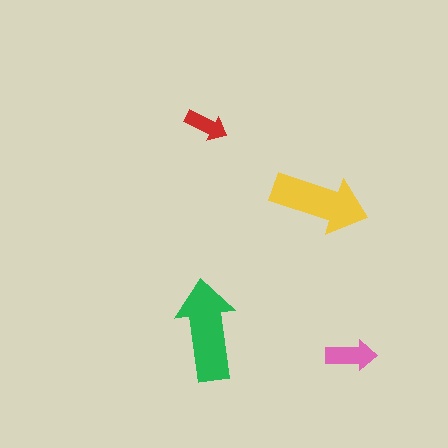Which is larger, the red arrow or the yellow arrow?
The yellow one.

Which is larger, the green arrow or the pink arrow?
The green one.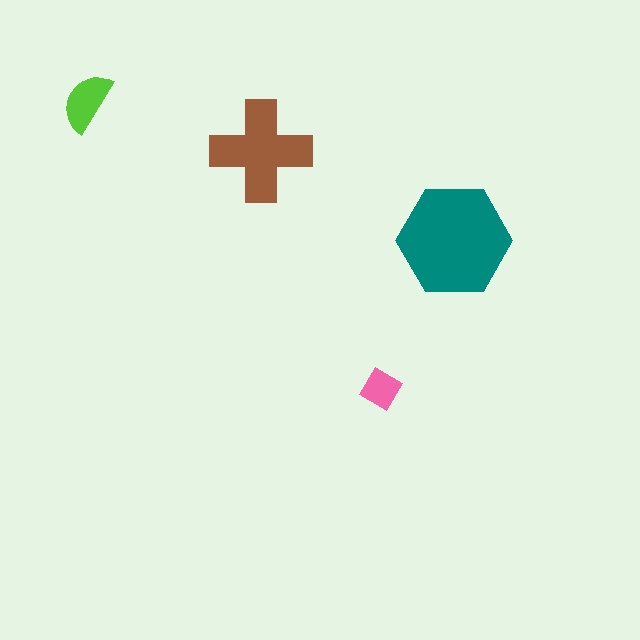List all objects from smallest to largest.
The pink diamond, the lime semicircle, the brown cross, the teal hexagon.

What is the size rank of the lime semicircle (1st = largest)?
3rd.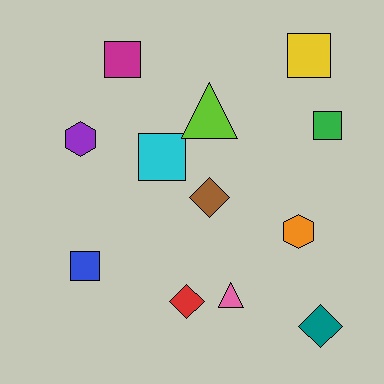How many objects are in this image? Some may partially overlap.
There are 12 objects.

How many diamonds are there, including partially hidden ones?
There are 3 diamonds.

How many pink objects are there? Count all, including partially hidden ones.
There is 1 pink object.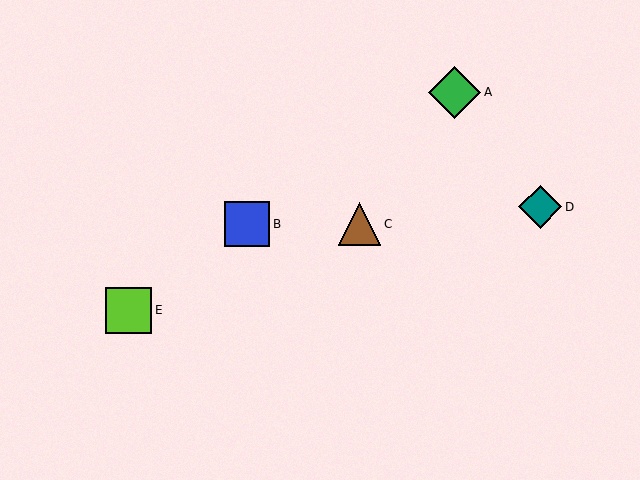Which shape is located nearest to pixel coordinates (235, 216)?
The blue square (labeled B) at (247, 224) is nearest to that location.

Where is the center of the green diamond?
The center of the green diamond is at (455, 93).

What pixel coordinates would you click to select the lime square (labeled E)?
Click at (129, 310) to select the lime square E.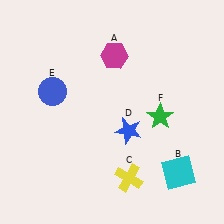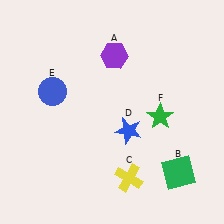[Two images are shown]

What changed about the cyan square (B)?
In Image 1, B is cyan. In Image 2, it changed to green.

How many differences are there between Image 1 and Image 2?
There are 2 differences between the two images.